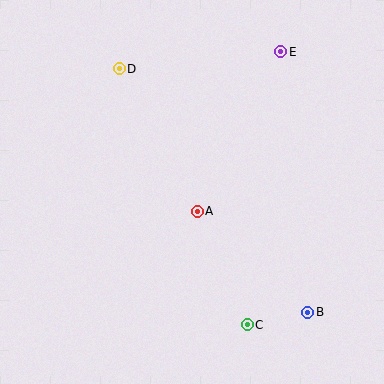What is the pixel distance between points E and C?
The distance between E and C is 275 pixels.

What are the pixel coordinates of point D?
Point D is at (119, 69).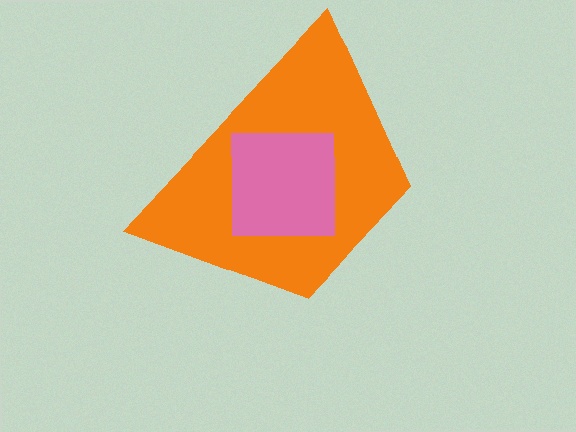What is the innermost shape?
The pink square.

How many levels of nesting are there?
2.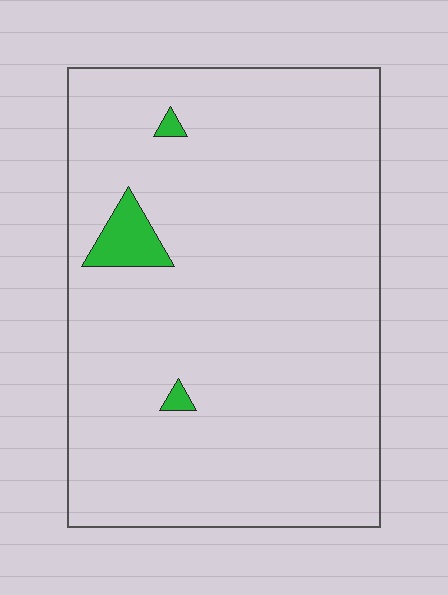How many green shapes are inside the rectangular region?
3.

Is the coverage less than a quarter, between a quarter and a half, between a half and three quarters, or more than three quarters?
Less than a quarter.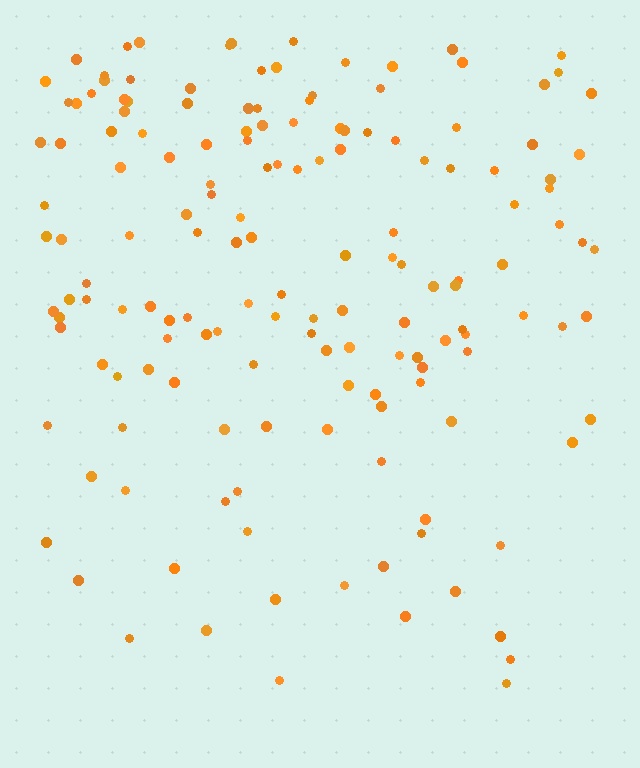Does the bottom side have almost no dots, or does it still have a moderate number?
Still a moderate number, just noticeably fewer than the top.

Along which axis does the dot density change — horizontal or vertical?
Vertical.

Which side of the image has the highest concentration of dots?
The top.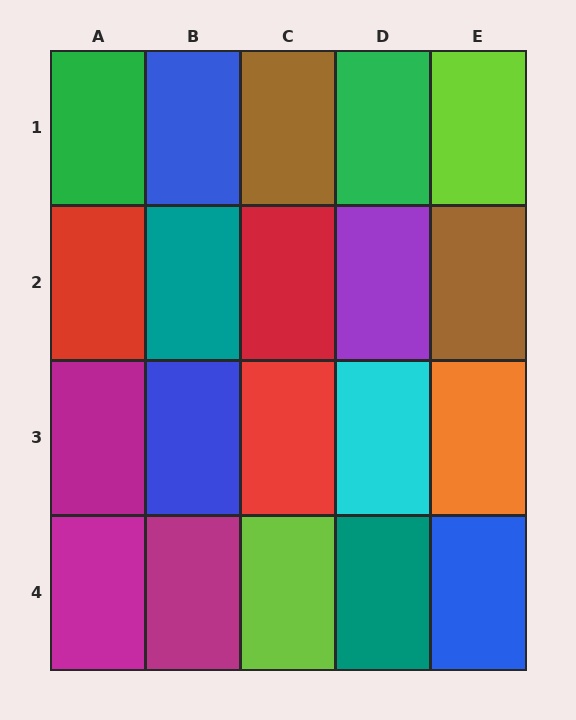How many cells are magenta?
3 cells are magenta.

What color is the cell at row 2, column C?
Red.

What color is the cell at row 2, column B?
Teal.